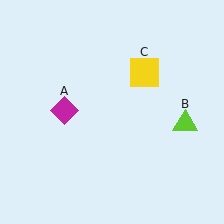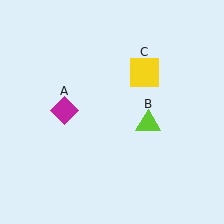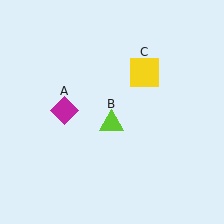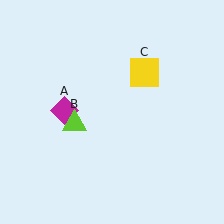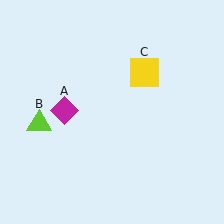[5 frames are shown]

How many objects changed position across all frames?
1 object changed position: lime triangle (object B).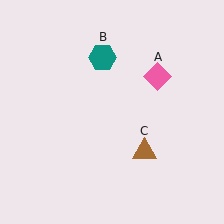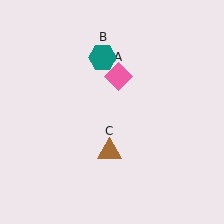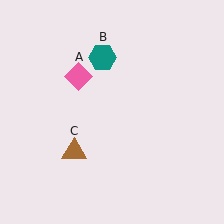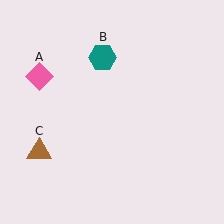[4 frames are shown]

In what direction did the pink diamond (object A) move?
The pink diamond (object A) moved left.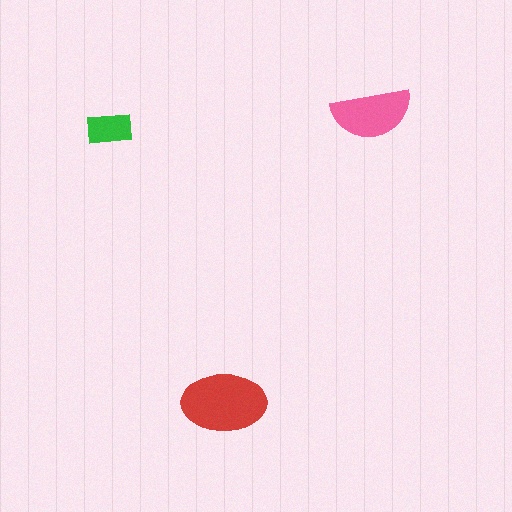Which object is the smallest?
The green rectangle.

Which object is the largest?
The red ellipse.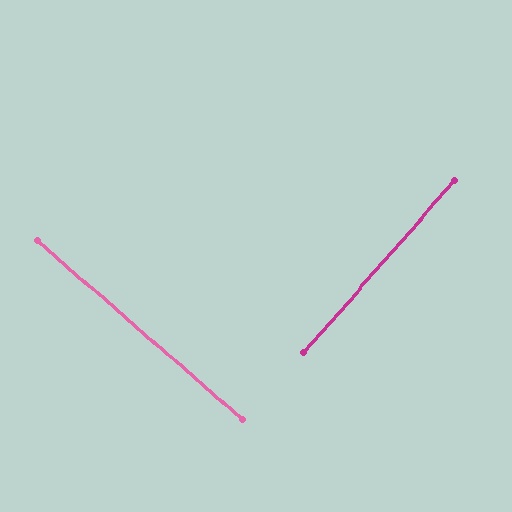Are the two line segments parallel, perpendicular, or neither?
Perpendicular — they meet at approximately 90°.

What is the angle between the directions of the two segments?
Approximately 90 degrees.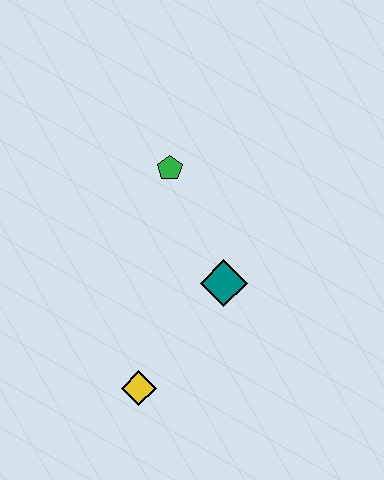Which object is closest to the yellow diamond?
The teal diamond is closest to the yellow diamond.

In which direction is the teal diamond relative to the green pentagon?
The teal diamond is below the green pentagon.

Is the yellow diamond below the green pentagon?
Yes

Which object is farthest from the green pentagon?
The yellow diamond is farthest from the green pentagon.